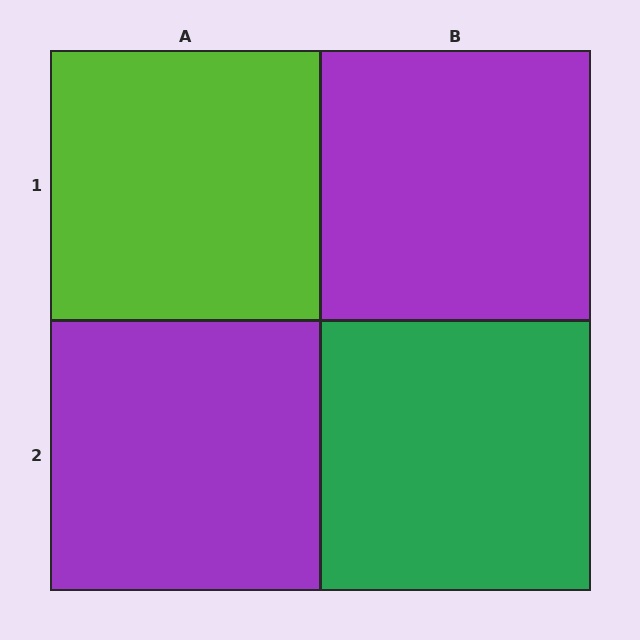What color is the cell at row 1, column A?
Lime.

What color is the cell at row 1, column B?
Purple.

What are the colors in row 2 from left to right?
Purple, green.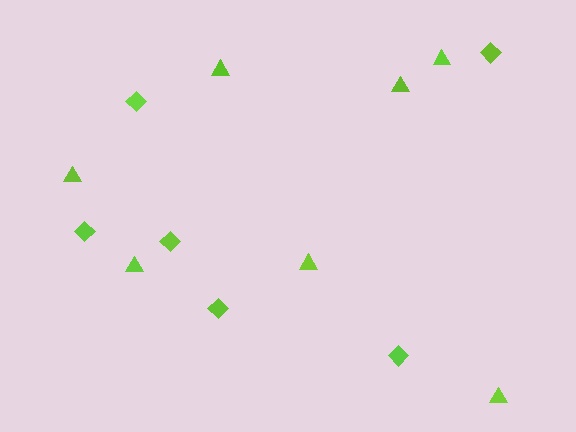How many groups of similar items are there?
There are 2 groups: one group of triangles (7) and one group of diamonds (6).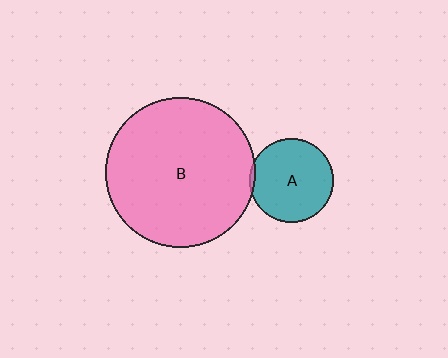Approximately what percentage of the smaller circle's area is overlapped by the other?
Approximately 5%.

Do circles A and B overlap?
Yes.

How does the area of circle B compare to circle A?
Approximately 3.2 times.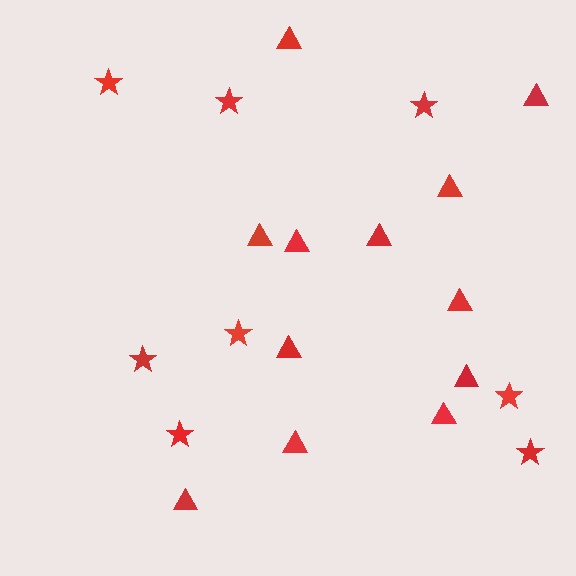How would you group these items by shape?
There are 2 groups: one group of stars (8) and one group of triangles (12).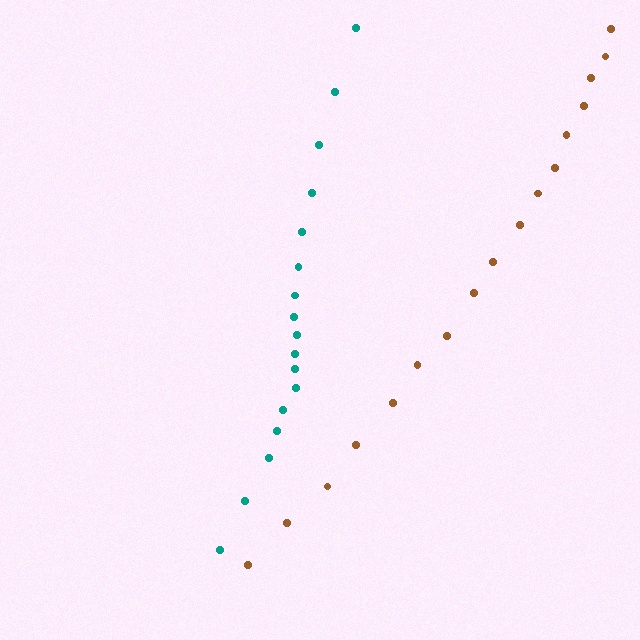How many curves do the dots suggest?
There are 2 distinct paths.